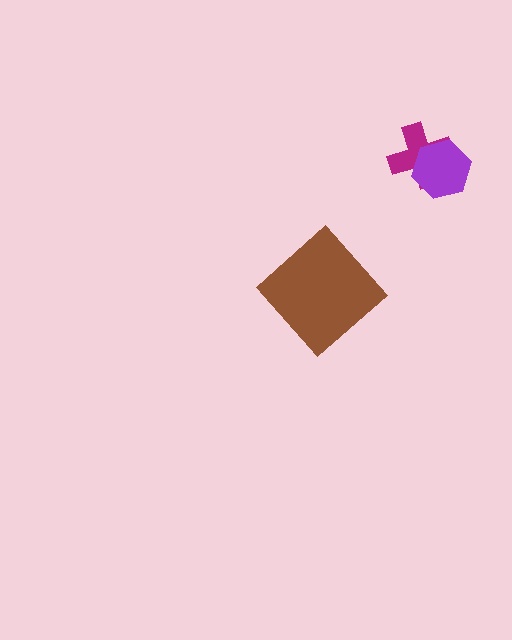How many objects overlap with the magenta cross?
1 object overlaps with the magenta cross.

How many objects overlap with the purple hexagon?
1 object overlaps with the purple hexagon.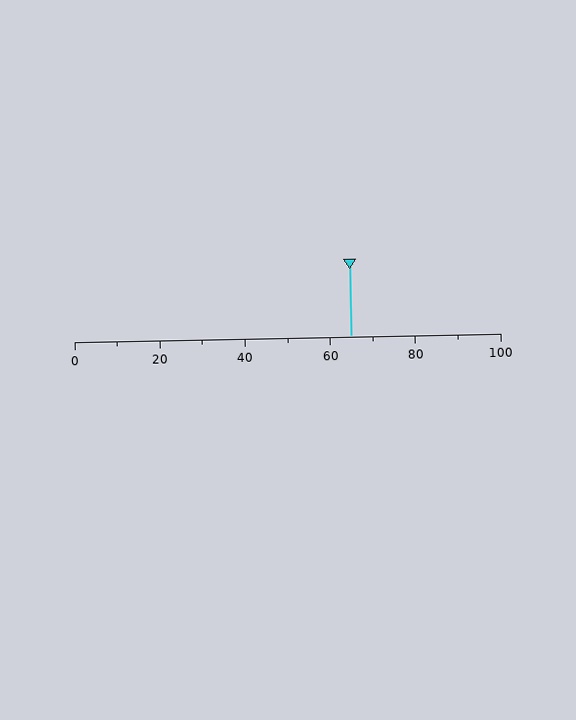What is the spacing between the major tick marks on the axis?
The major ticks are spaced 20 apart.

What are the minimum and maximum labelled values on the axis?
The axis runs from 0 to 100.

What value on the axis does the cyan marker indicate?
The marker indicates approximately 65.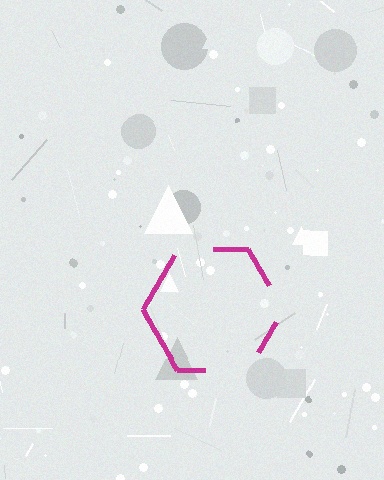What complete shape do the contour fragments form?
The contour fragments form a hexagon.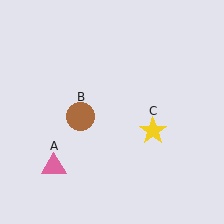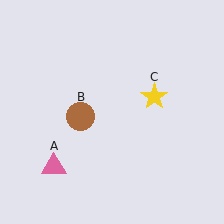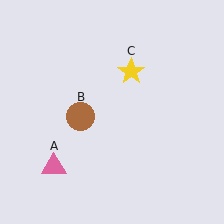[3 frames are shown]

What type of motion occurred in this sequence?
The yellow star (object C) rotated counterclockwise around the center of the scene.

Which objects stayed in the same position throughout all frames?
Pink triangle (object A) and brown circle (object B) remained stationary.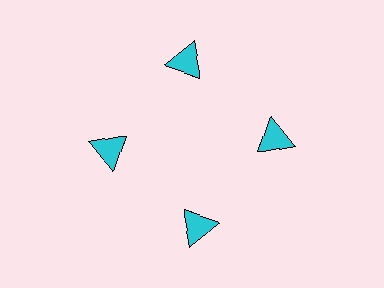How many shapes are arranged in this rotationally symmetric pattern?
There are 4 shapes, arranged in 4 groups of 1.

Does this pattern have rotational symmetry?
Yes, this pattern has 4-fold rotational symmetry. It looks the same after rotating 90 degrees around the center.